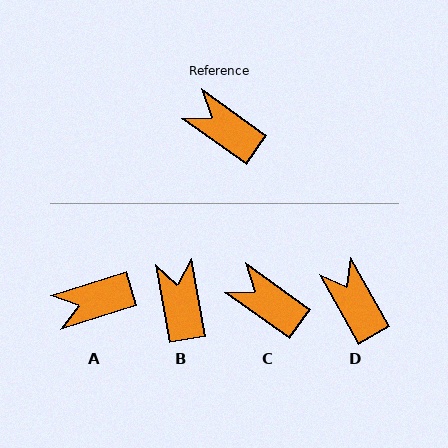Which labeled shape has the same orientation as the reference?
C.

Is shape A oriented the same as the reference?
No, it is off by about 53 degrees.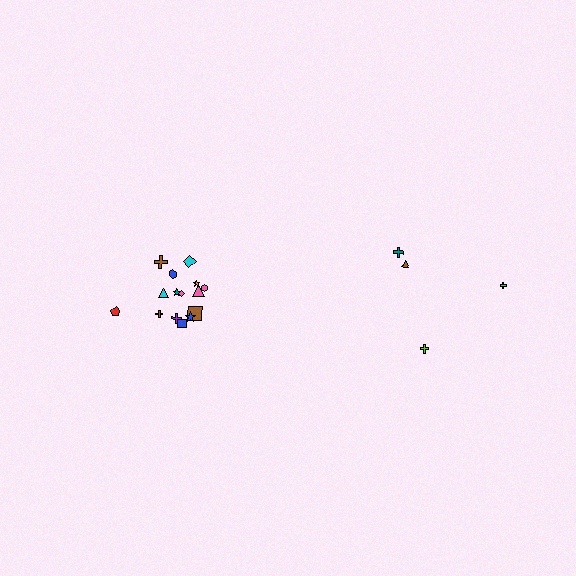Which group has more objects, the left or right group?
The left group.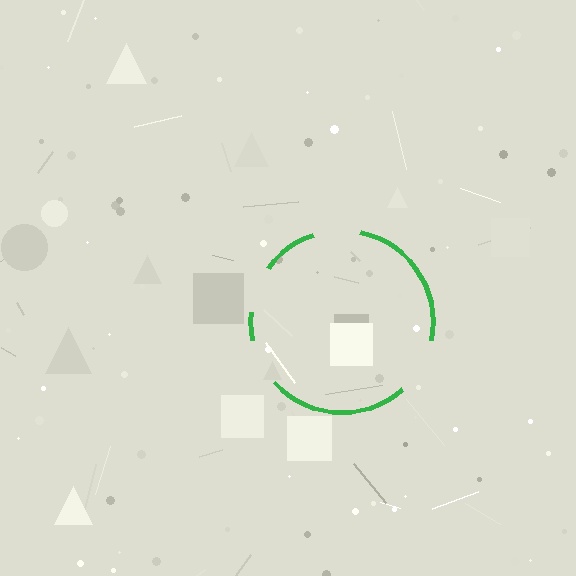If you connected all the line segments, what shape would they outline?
They would outline a circle.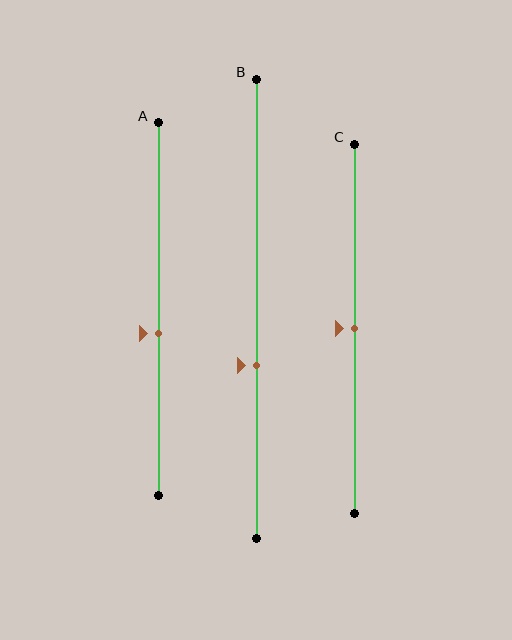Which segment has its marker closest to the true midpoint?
Segment C has its marker closest to the true midpoint.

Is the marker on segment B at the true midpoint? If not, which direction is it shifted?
No, the marker on segment B is shifted downward by about 12% of the segment length.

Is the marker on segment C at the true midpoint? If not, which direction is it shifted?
Yes, the marker on segment C is at the true midpoint.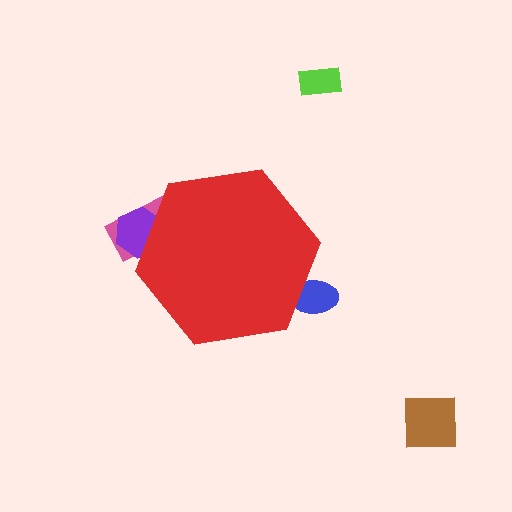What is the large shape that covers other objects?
A red hexagon.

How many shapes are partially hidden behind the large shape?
3 shapes are partially hidden.